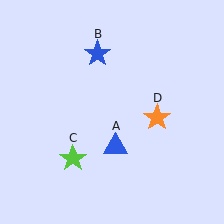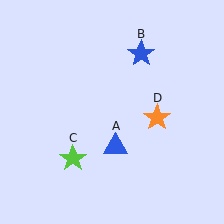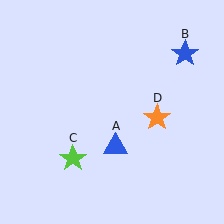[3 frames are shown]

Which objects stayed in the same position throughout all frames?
Blue triangle (object A) and lime star (object C) and orange star (object D) remained stationary.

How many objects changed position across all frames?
1 object changed position: blue star (object B).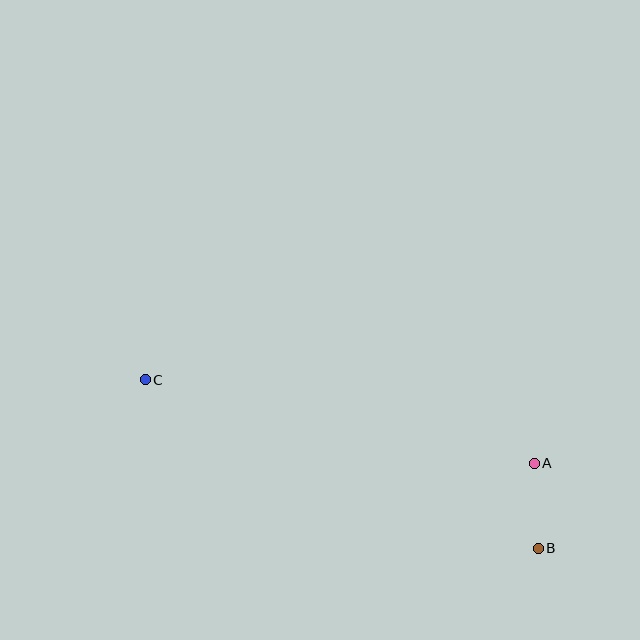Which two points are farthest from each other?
Points B and C are farthest from each other.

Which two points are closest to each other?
Points A and B are closest to each other.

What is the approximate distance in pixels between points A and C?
The distance between A and C is approximately 398 pixels.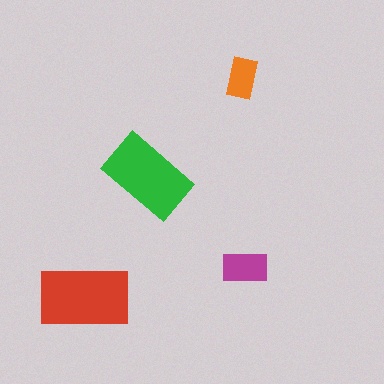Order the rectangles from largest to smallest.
the red one, the green one, the magenta one, the orange one.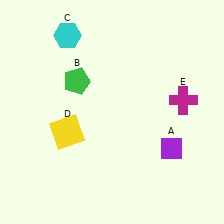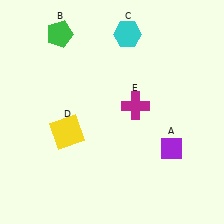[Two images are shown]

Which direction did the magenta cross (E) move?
The magenta cross (E) moved left.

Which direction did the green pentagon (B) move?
The green pentagon (B) moved up.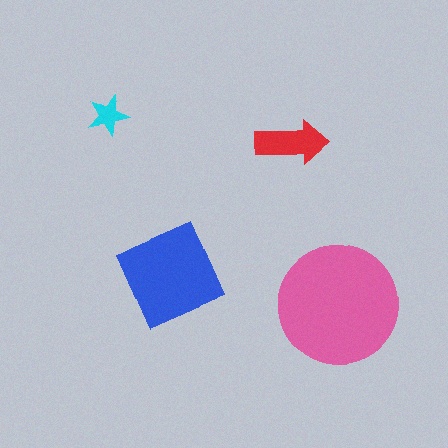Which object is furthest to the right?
The pink circle is rightmost.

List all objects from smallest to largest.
The cyan star, the red arrow, the blue square, the pink circle.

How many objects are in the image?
There are 4 objects in the image.